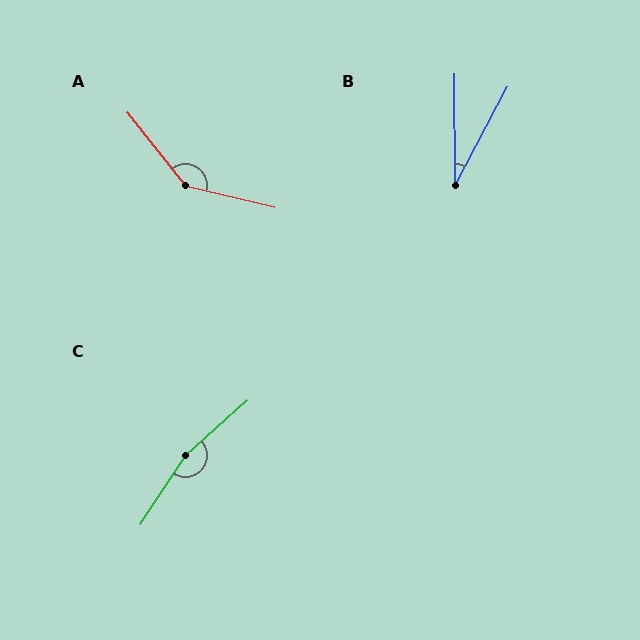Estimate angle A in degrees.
Approximately 142 degrees.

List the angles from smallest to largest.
B (28°), A (142°), C (165°).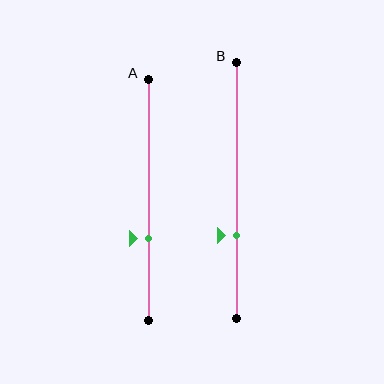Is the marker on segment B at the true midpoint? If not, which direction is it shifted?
No, the marker on segment B is shifted downward by about 17% of the segment length.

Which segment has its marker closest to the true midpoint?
Segment A has its marker closest to the true midpoint.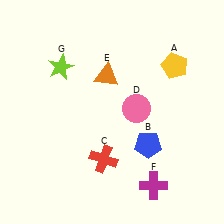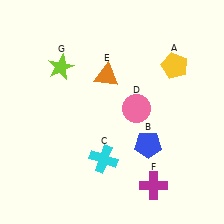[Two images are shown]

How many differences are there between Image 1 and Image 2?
There is 1 difference between the two images.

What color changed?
The cross (C) changed from red in Image 1 to cyan in Image 2.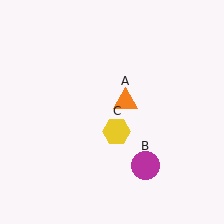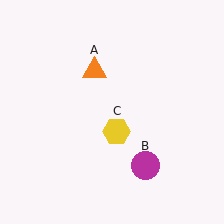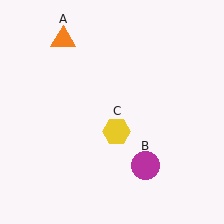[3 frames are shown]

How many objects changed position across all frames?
1 object changed position: orange triangle (object A).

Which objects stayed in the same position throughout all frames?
Magenta circle (object B) and yellow hexagon (object C) remained stationary.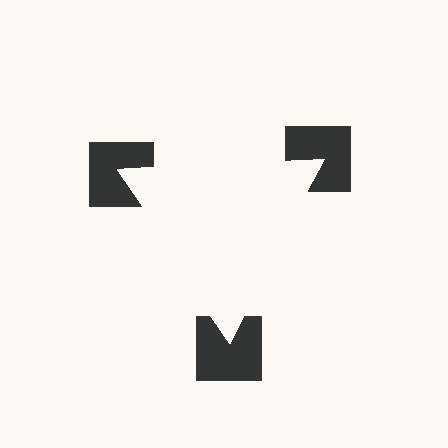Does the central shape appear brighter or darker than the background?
It typically appears slightly brighter than the background, even though no actual brightness change is drawn.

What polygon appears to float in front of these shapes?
An illusory triangle — its edges are inferred from the aligned wedge cuts in the notched squares, not physically drawn.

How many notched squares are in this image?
There are 3 — one at each vertex of the illusory triangle.